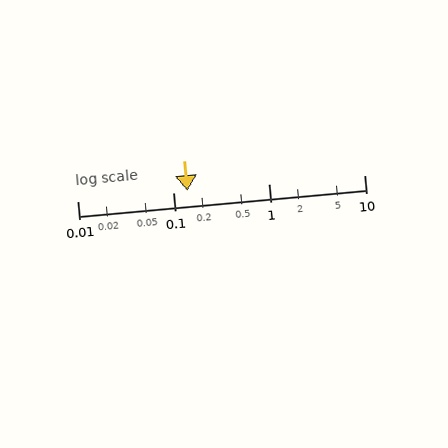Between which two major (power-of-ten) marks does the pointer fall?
The pointer is between 0.1 and 1.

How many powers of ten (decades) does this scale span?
The scale spans 3 decades, from 0.01 to 10.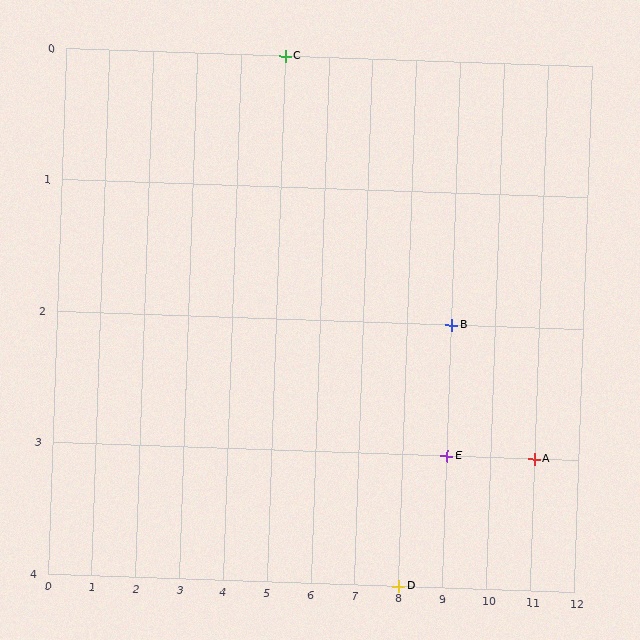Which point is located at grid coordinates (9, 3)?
Point E is at (9, 3).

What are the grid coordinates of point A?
Point A is at grid coordinates (11, 3).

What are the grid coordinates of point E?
Point E is at grid coordinates (9, 3).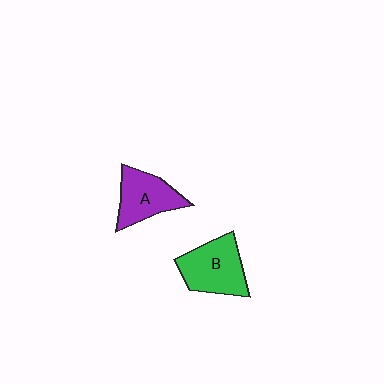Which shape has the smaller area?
Shape A (purple).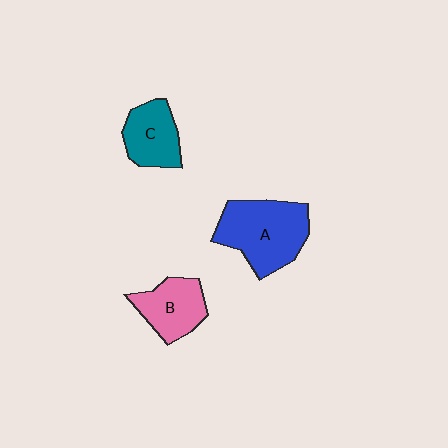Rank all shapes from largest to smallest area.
From largest to smallest: A (blue), B (pink), C (teal).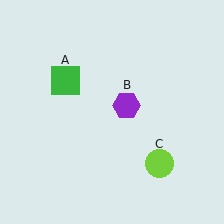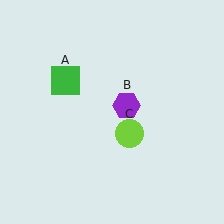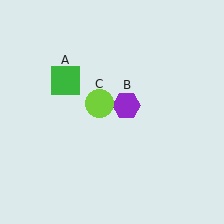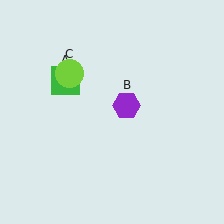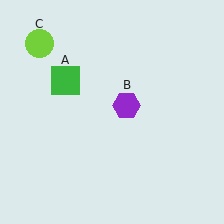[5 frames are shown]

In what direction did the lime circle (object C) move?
The lime circle (object C) moved up and to the left.